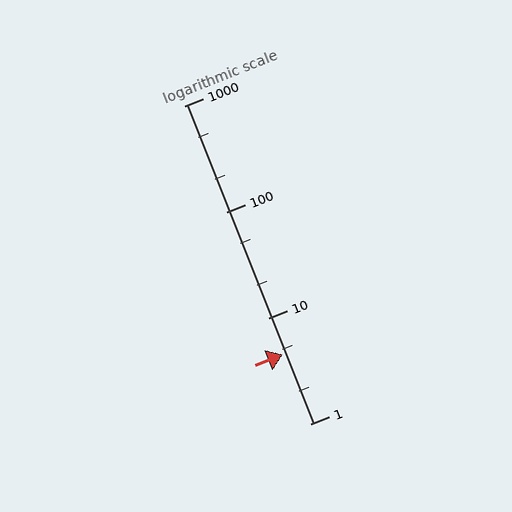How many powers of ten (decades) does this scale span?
The scale spans 3 decades, from 1 to 1000.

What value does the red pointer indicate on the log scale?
The pointer indicates approximately 4.5.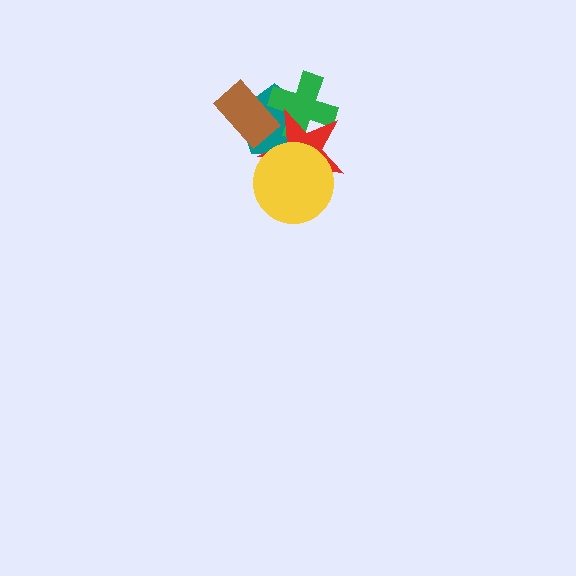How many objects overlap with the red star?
4 objects overlap with the red star.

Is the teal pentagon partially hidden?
Yes, it is partially covered by another shape.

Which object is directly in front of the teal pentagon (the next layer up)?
The green cross is directly in front of the teal pentagon.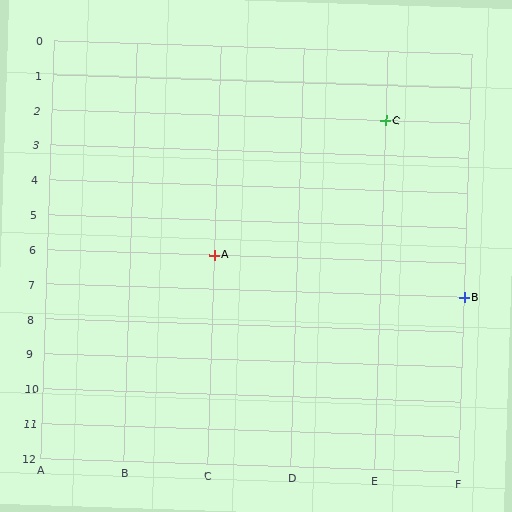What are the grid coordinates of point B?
Point B is at grid coordinates (F, 7).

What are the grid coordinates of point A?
Point A is at grid coordinates (C, 6).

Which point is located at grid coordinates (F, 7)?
Point B is at (F, 7).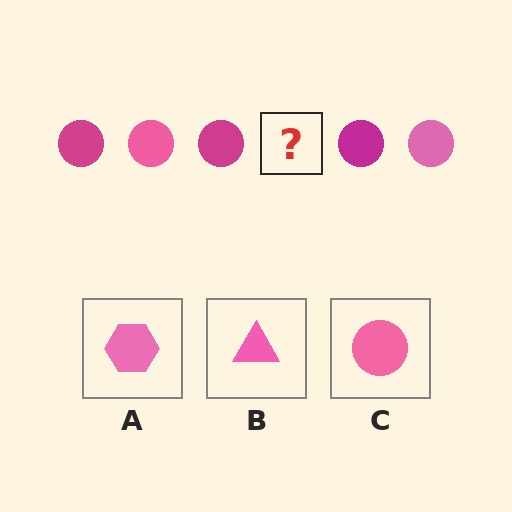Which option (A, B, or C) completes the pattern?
C.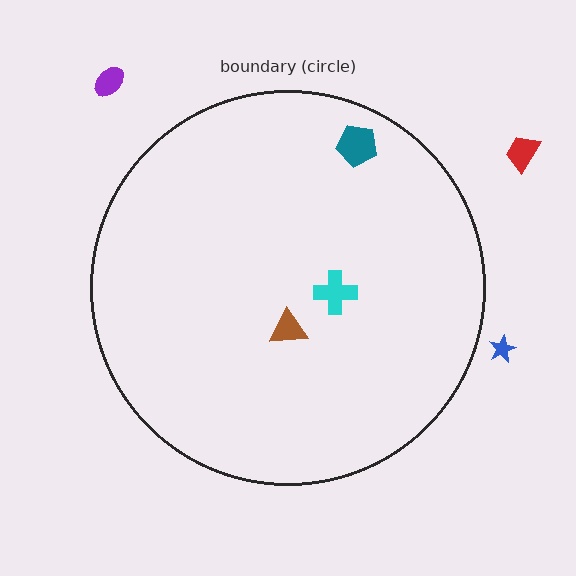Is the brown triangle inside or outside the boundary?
Inside.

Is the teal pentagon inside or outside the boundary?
Inside.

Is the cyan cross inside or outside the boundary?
Inside.